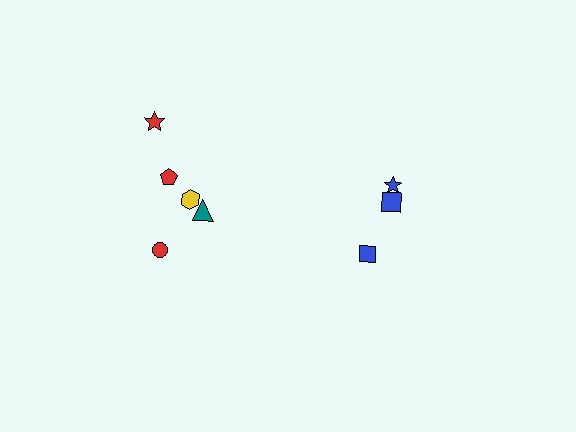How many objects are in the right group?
There are 3 objects.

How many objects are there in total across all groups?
There are 8 objects.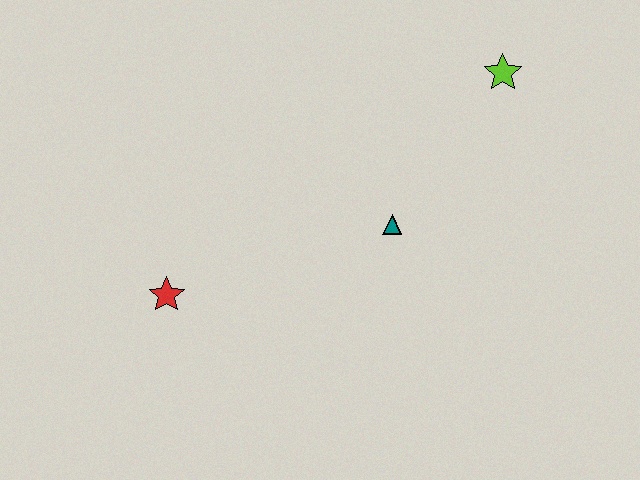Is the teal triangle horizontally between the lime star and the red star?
Yes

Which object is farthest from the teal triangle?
The red star is farthest from the teal triangle.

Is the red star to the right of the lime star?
No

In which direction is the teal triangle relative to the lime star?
The teal triangle is below the lime star.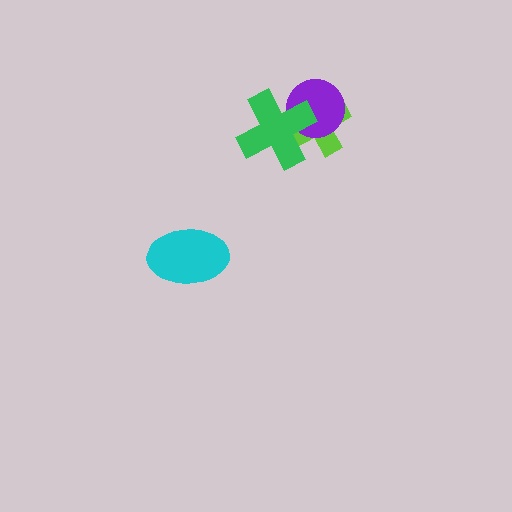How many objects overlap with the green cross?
2 objects overlap with the green cross.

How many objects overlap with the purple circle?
2 objects overlap with the purple circle.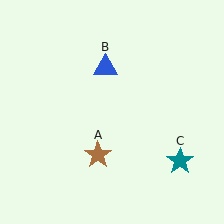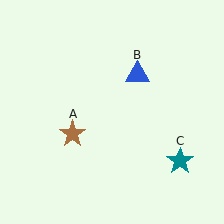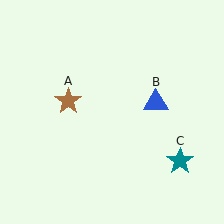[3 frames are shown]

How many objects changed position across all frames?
2 objects changed position: brown star (object A), blue triangle (object B).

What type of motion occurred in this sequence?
The brown star (object A), blue triangle (object B) rotated clockwise around the center of the scene.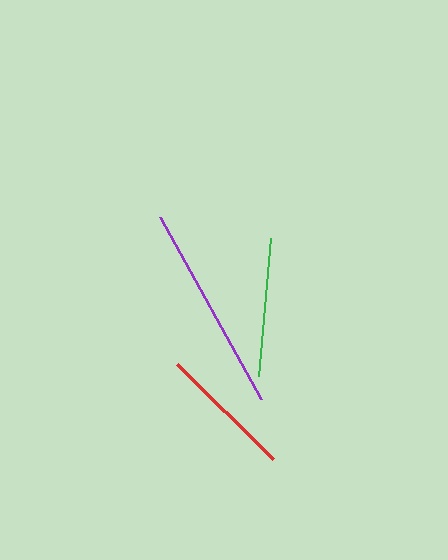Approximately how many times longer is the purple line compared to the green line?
The purple line is approximately 1.5 times the length of the green line.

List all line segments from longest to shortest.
From longest to shortest: purple, green, red.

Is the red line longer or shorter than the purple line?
The purple line is longer than the red line.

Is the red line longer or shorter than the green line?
The green line is longer than the red line.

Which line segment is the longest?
The purple line is the longest at approximately 208 pixels.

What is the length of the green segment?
The green segment is approximately 139 pixels long.